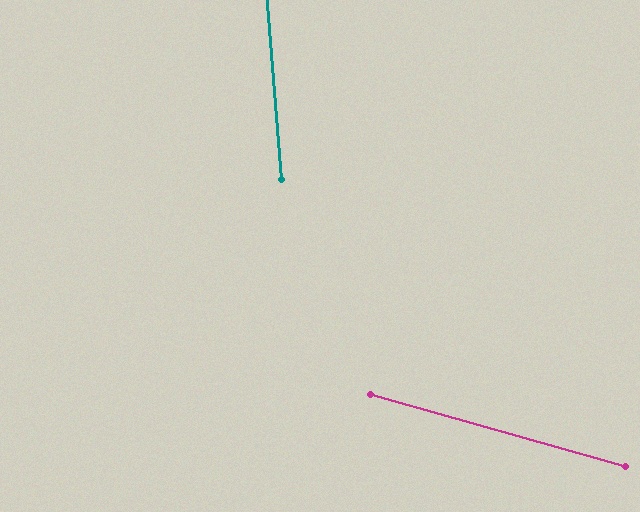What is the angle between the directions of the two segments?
Approximately 70 degrees.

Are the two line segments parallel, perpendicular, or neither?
Neither parallel nor perpendicular — they differ by about 70°.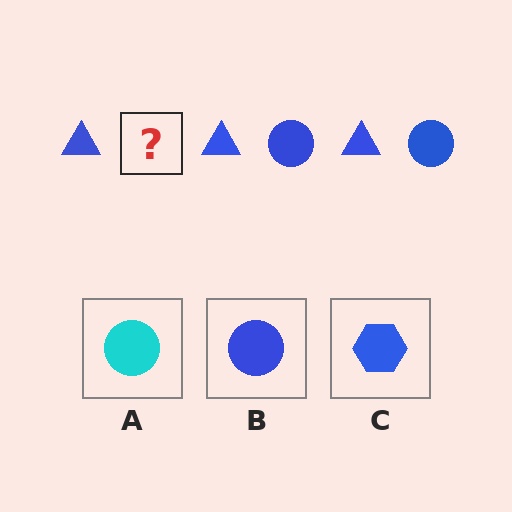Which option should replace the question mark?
Option B.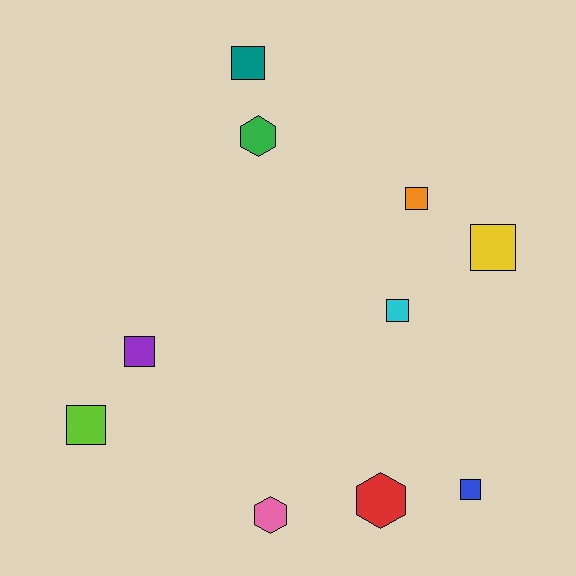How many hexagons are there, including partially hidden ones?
There are 3 hexagons.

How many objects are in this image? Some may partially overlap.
There are 10 objects.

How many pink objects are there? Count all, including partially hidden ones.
There is 1 pink object.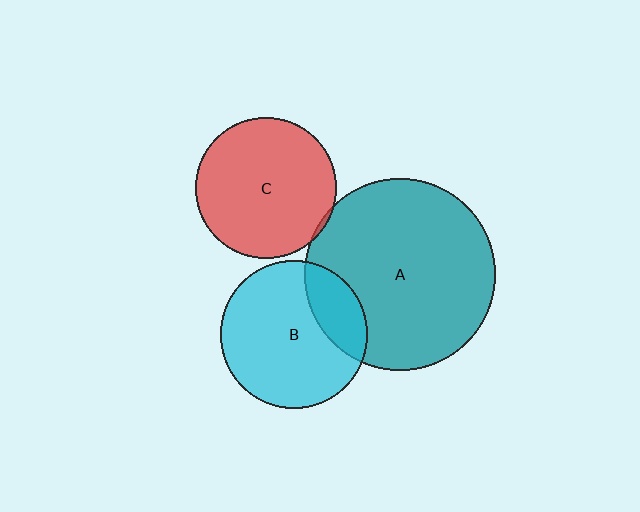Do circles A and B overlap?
Yes.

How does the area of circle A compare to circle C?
Approximately 1.8 times.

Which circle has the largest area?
Circle A (teal).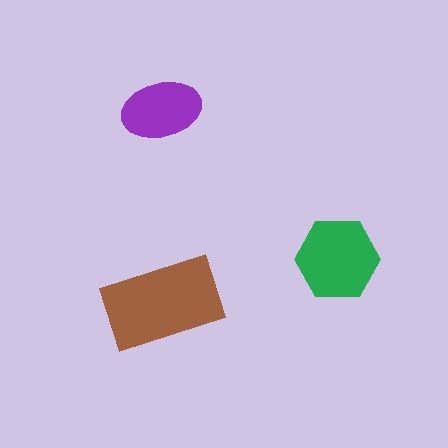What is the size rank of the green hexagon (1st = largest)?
2nd.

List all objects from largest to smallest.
The brown rectangle, the green hexagon, the purple ellipse.